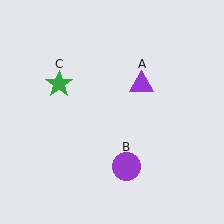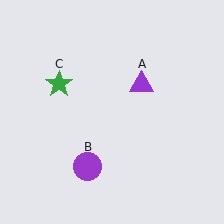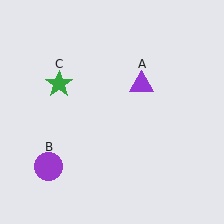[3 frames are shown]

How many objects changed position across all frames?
1 object changed position: purple circle (object B).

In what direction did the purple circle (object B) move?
The purple circle (object B) moved left.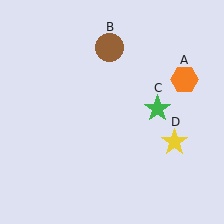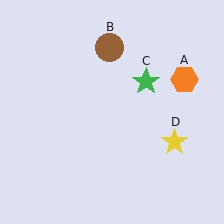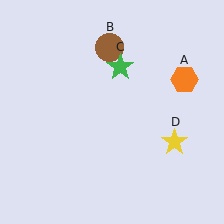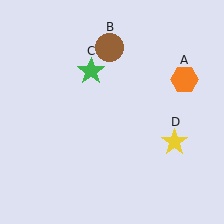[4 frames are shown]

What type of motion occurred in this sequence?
The green star (object C) rotated counterclockwise around the center of the scene.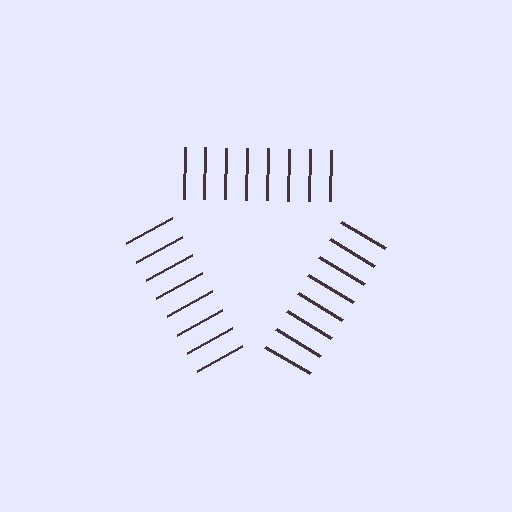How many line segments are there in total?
24 — 8 along each of the 3 edges.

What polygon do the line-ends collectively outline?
An illusory triangle — the line segments terminate on its edges but no continuous stroke is drawn.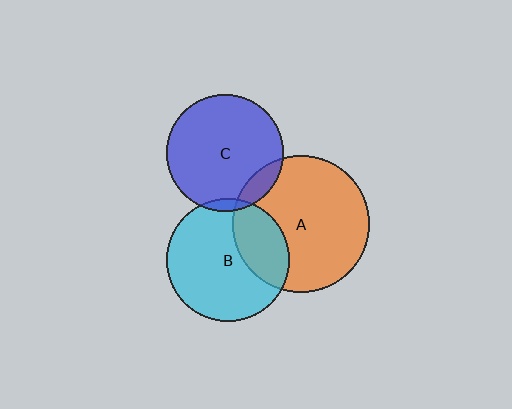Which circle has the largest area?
Circle A (orange).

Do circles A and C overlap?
Yes.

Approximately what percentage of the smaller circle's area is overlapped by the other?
Approximately 10%.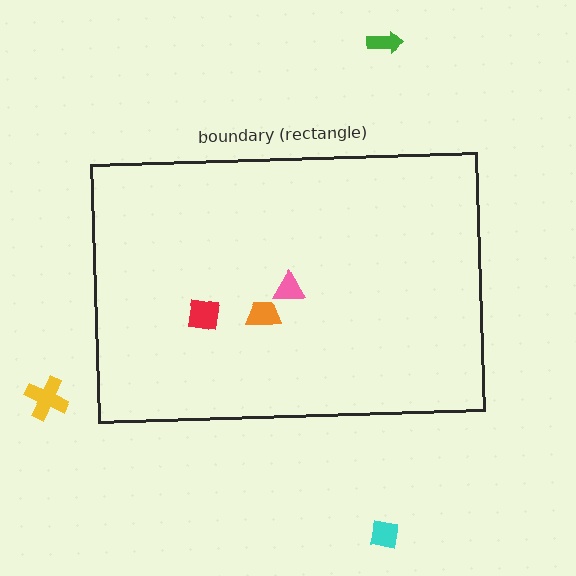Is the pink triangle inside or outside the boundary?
Inside.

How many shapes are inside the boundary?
3 inside, 3 outside.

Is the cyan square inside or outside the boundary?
Outside.